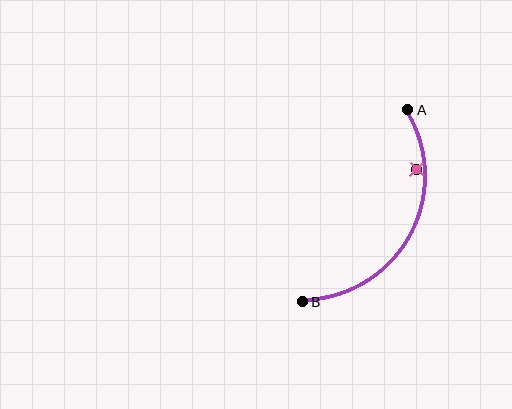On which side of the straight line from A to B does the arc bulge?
The arc bulges to the right of the straight line connecting A and B.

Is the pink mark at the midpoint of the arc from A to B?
No — the pink mark does not lie on the arc at all. It sits slightly inside the curve.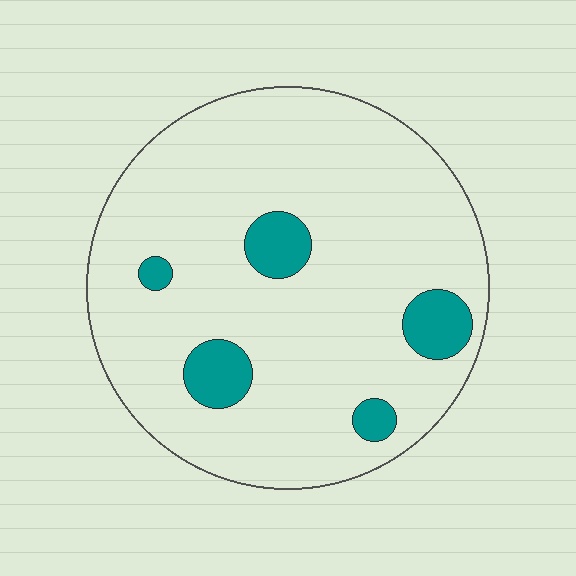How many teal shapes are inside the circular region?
5.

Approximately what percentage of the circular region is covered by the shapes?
Approximately 10%.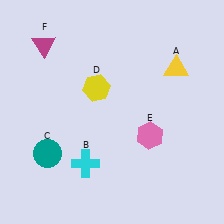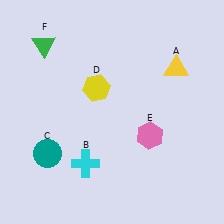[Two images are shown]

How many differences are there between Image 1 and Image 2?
There is 1 difference between the two images.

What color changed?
The triangle (F) changed from magenta in Image 1 to green in Image 2.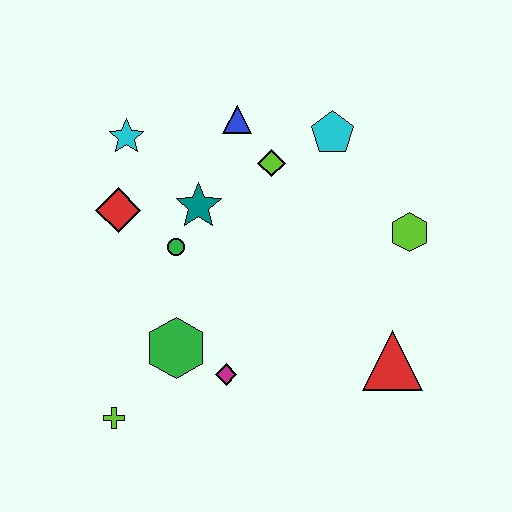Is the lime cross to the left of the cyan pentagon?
Yes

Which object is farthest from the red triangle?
The cyan star is farthest from the red triangle.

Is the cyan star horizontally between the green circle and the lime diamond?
No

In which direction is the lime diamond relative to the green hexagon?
The lime diamond is above the green hexagon.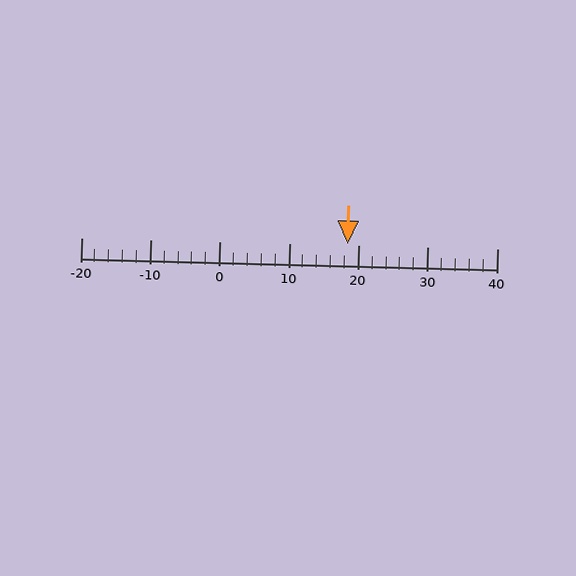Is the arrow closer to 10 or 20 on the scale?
The arrow is closer to 20.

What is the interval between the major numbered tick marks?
The major tick marks are spaced 10 units apart.